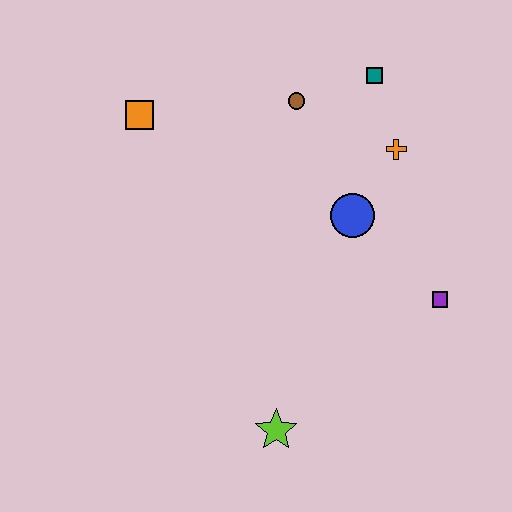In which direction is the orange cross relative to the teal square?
The orange cross is below the teal square.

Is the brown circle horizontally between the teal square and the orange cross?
No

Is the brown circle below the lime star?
No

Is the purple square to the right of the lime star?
Yes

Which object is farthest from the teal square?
The lime star is farthest from the teal square.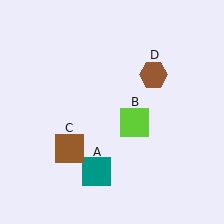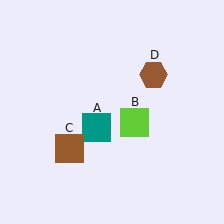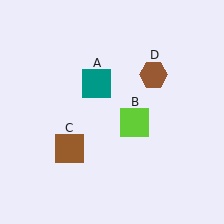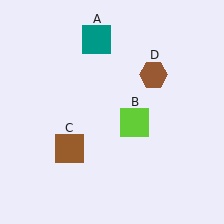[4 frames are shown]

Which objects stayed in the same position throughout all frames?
Lime square (object B) and brown square (object C) and brown hexagon (object D) remained stationary.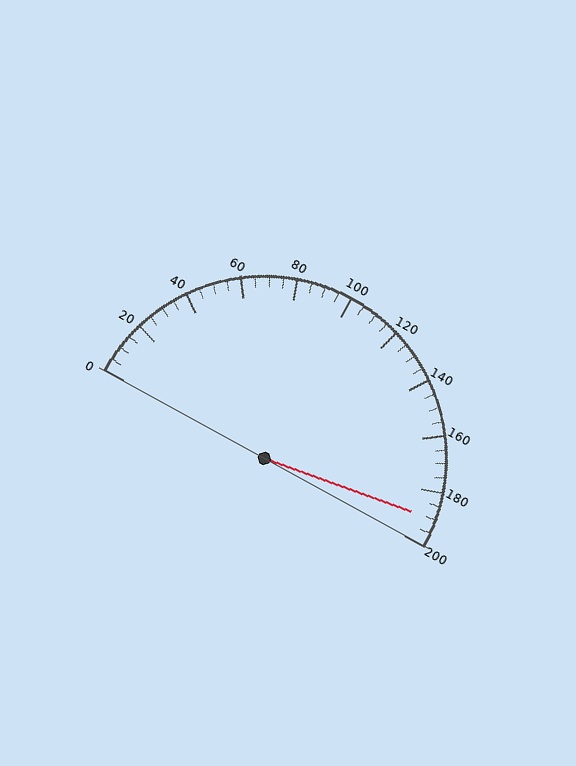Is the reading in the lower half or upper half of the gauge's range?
The reading is in the upper half of the range (0 to 200).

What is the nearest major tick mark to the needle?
The nearest major tick mark is 200.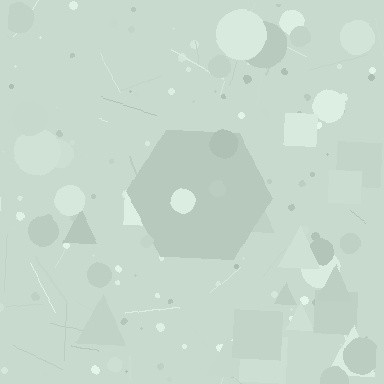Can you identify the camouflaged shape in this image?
The camouflaged shape is a hexagon.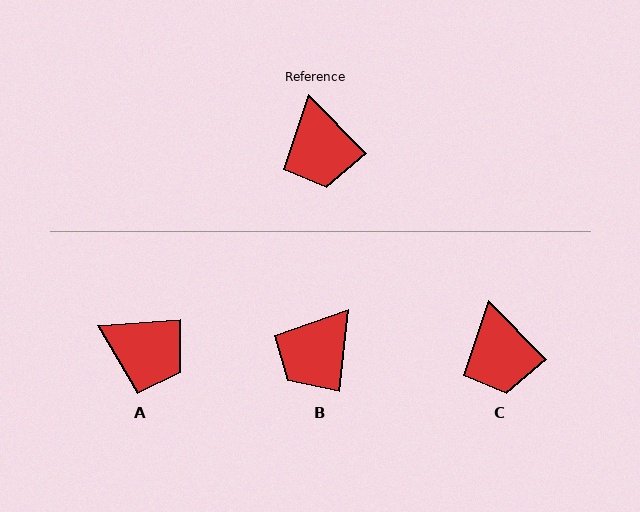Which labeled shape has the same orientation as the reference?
C.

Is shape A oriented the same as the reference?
No, it is off by about 49 degrees.